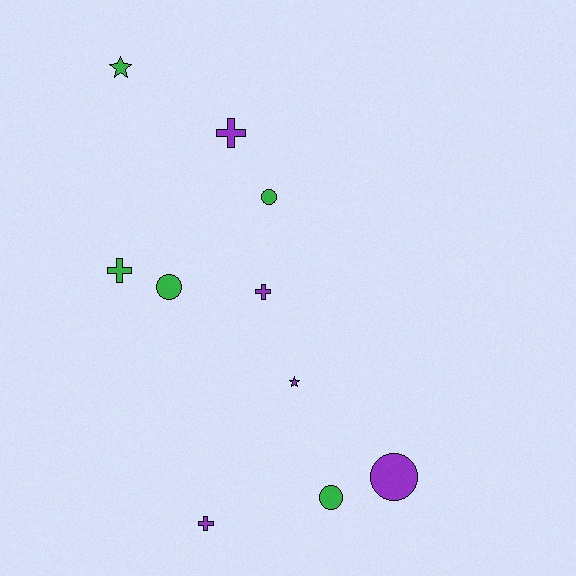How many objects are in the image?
There are 10 objects.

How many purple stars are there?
There is 1 purple star.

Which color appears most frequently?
Green, with 5 objects.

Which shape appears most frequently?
Cross, with 4 objects.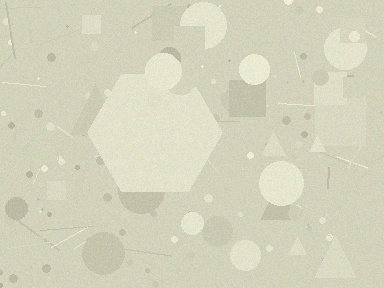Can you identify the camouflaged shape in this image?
The camouflaged shape is a hexagon.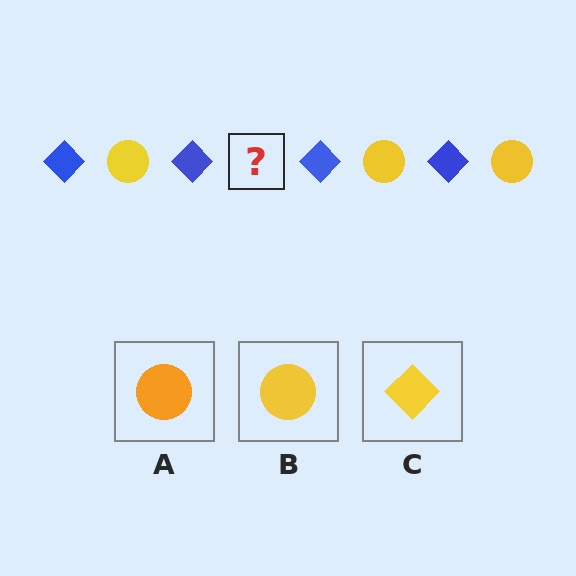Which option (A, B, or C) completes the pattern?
B.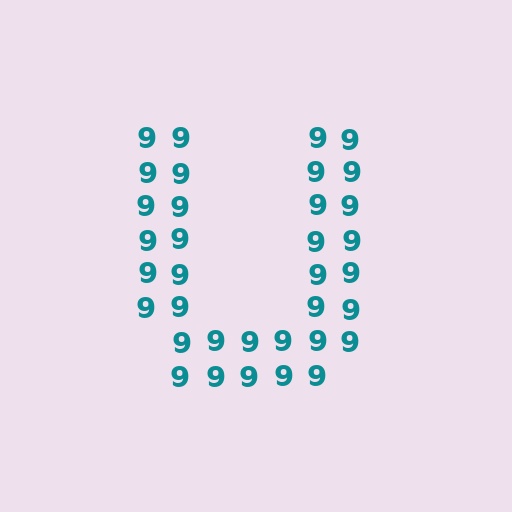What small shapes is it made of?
It is made of small digit 9's.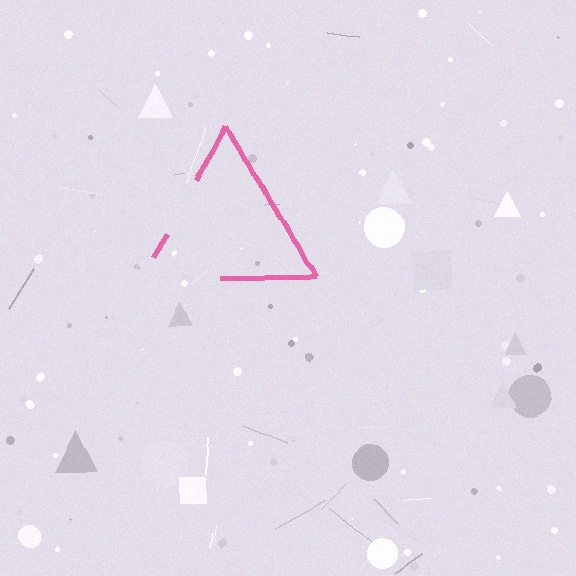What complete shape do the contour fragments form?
The contour fragments form a triangle.